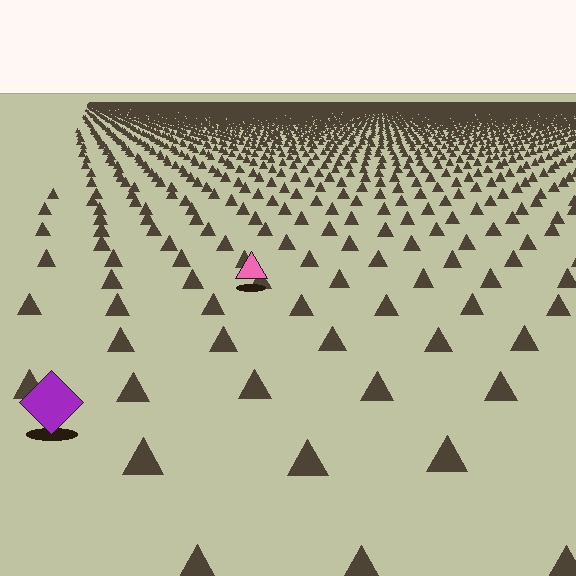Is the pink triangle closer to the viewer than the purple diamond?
No. The purple diamond is closer — you can tell from the texture gradient: the ground texture is coarser near it.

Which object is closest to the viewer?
The purple diamond is closest. The texture marks near it are larger and more spread out.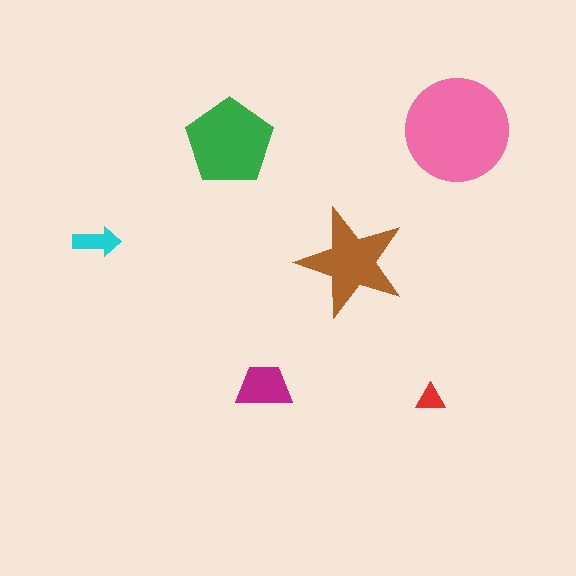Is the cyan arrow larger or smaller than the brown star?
Smaller.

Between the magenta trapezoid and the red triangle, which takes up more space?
The magenta trapezoid.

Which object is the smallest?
The red triangle.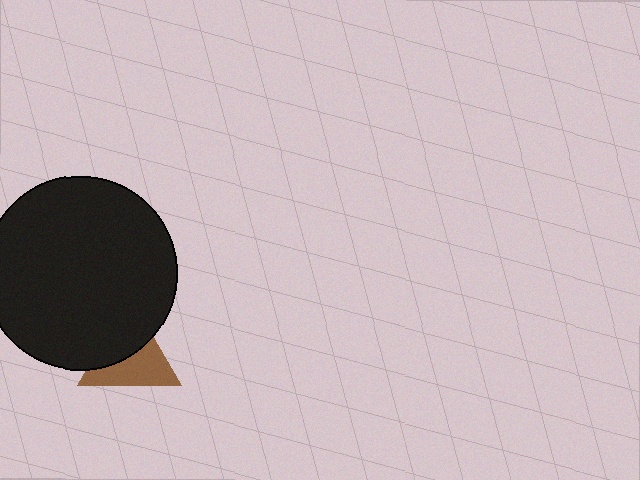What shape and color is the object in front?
The object in front is a black circle.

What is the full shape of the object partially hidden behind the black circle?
The partially hidden object is a brown triangle.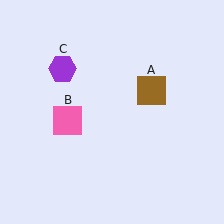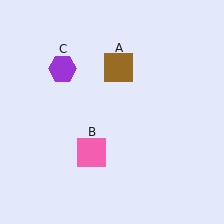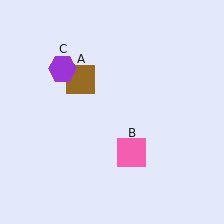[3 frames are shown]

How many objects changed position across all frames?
2 objects changed position: brown square (object A), pink square (object B).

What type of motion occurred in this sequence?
The brown square (object A), pink square (object B) rotated counterclockwise around the center of the scene.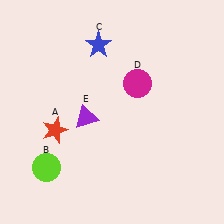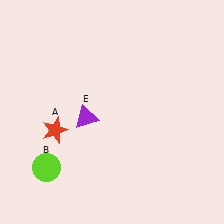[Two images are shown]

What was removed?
The blue star (C), the magenta circle (D) were removed in Image 2.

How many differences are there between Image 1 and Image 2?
There are 2 differences between the two images.